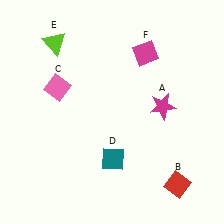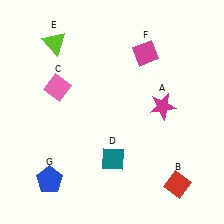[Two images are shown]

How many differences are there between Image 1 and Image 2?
There is 1 difference between the two images.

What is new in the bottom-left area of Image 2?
A blue pentagon (G) was added in the bottom-left area of Image 2.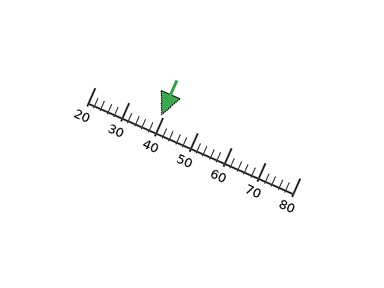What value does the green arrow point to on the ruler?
The green arrow points to approximately 39.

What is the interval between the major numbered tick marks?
The major tick marks are spaced 10 units apart.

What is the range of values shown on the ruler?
The ruler shows values from 20 to 80.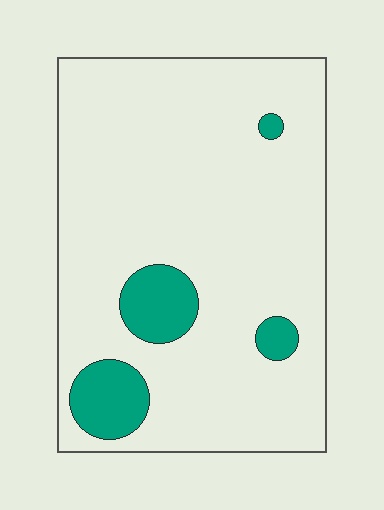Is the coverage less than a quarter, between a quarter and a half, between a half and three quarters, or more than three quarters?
Less than a quarter.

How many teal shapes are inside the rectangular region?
4.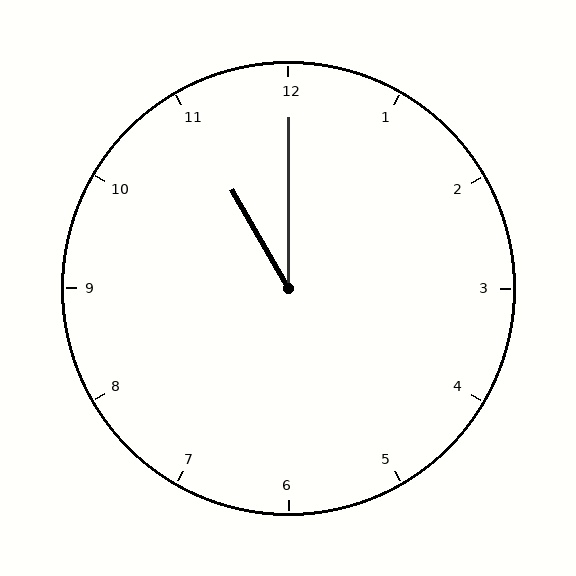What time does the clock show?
11:00.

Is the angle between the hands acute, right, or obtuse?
It is acute.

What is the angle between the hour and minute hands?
Approximately 30 degrees.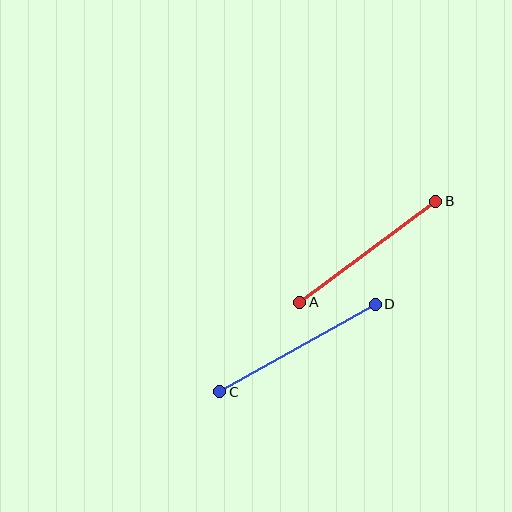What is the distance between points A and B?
The distance is approximately 169 pixels.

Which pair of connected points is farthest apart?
Points C and D are farthest apart.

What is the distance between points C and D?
The distance is approximately 178 pixels.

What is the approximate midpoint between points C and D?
The midpoint is at approximately (298, 348) pixels.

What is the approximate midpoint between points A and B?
The midpoint is at approximately (368, 252) pixels.